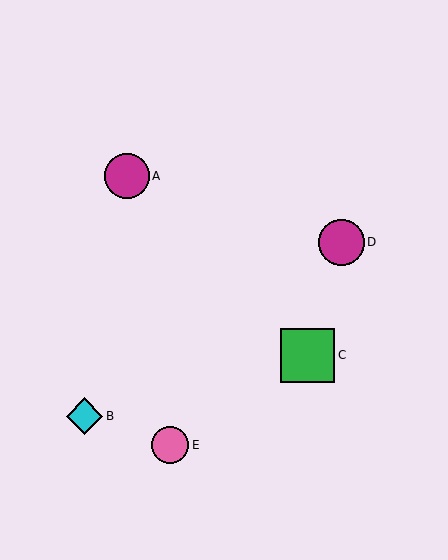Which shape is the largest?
The green square (labeled C) is the largest.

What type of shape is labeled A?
Shape A is a magenta circle.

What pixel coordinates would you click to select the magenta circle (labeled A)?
Click at (127, 176) to select the magenta circle A.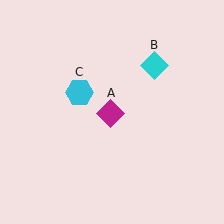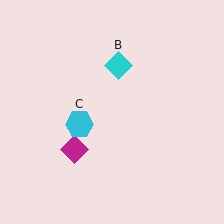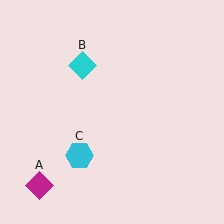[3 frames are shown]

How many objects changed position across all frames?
3 objects changed position: magenta diamond (object A), cyan diamond (object B), cyan hexagon (object C).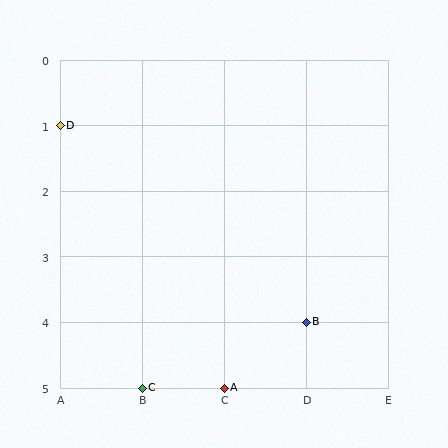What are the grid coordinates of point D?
Point D is at grid coordinates (A, 1).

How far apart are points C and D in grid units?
Points C and D are 1 column and 4 rows apart (about 4.1 grid units diagonally).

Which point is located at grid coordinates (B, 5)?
Point C is at (B, 5).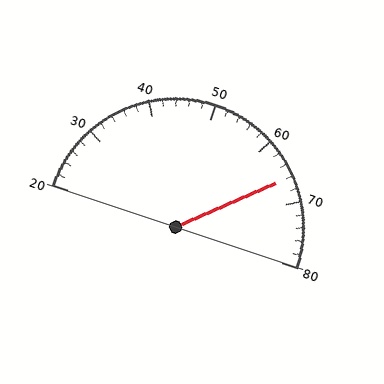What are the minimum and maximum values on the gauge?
The gauge ranges from 20 to 80.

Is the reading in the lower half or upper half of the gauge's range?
The reading is in the upper half of the range (20 to 80).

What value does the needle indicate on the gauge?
The needle indicates approximately 66.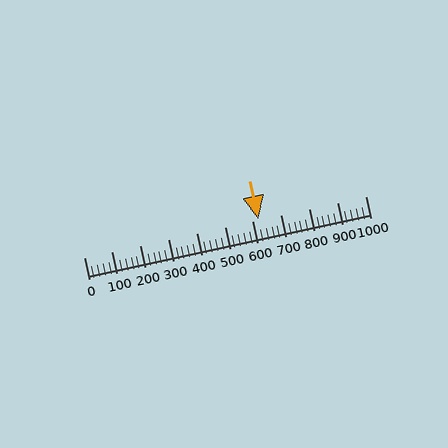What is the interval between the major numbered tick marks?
The major tick marks are spaced 100 units apart.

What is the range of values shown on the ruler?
The ruler shows values from 0 to 1000.